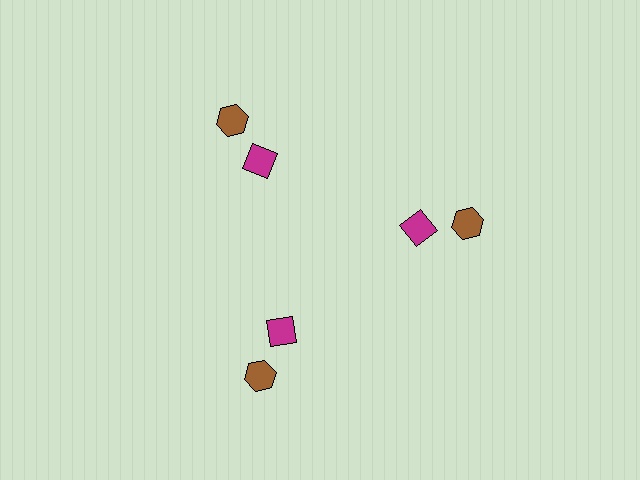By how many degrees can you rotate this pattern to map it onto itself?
The pattern maps onto itself every 120 degrees of rotation.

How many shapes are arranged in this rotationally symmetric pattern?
There are 6 shapes, arranged in 3 groups of 2.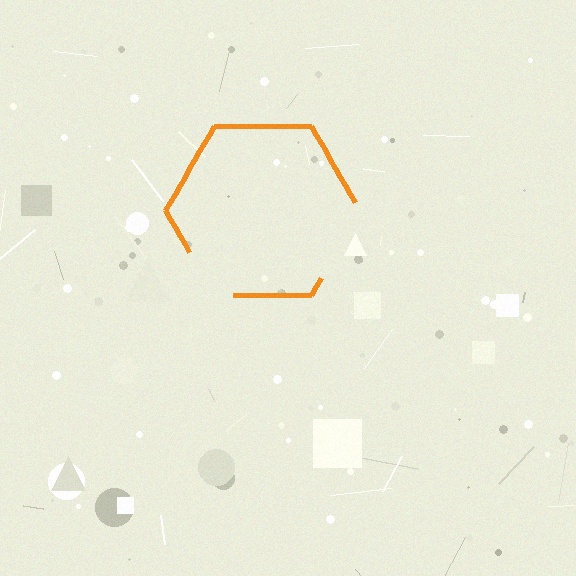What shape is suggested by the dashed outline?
The dashed outline suggests a hexagon.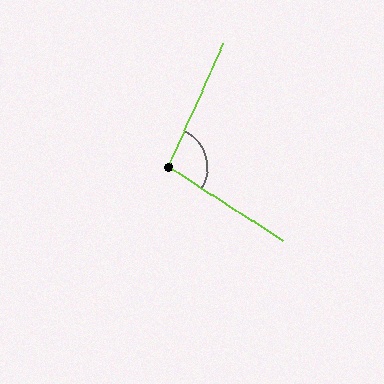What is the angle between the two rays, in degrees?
Approximately 99 degrees.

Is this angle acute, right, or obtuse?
It is obtuse.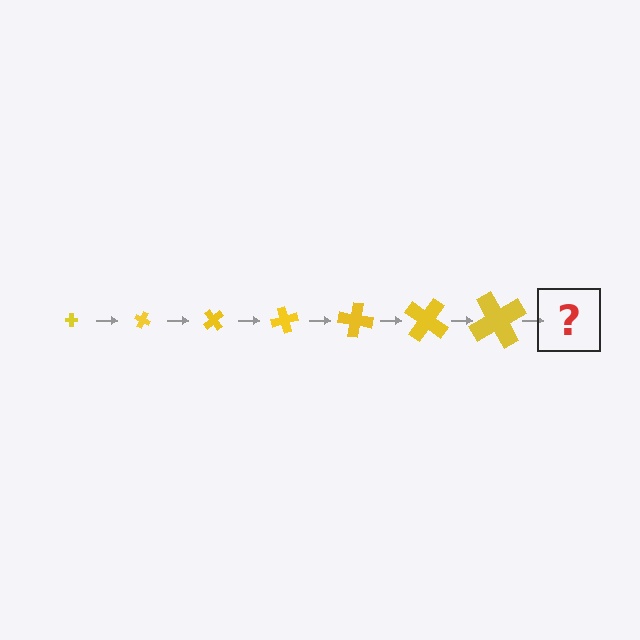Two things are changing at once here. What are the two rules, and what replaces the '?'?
The two rules are that the cross grows larger each step and it rotates 25 degrees each step. The '?' should be a cross, larger than the previous one and rotated 175 degrees from the start.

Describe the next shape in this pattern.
It should be a cross, larger than the previous one and rotated 175 degrees from the start.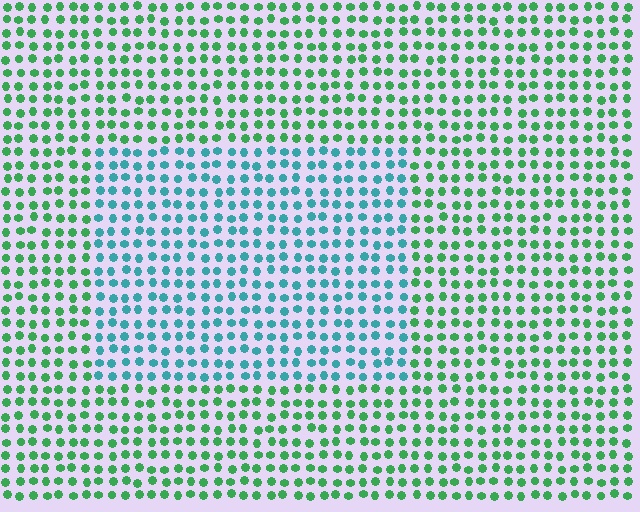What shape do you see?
I see a rectangle.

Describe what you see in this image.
The image is filled with small green elements in a uniform arrangement. A rectangle-shaped region is visible where the elements are tinted to a slightly different hue, forming a subtle color boundary.